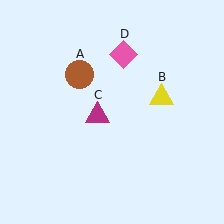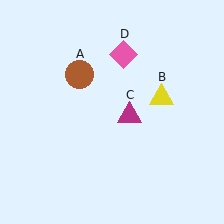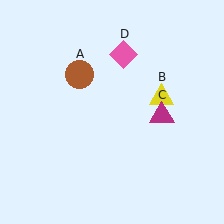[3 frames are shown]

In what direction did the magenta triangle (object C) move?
The magenta triangle (object C) moved right.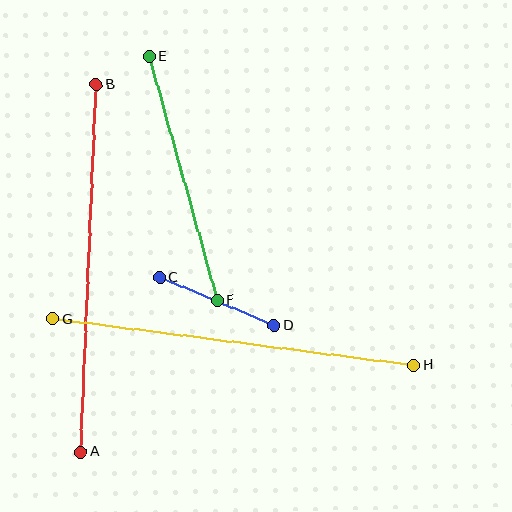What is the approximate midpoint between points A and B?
The midpoint is at approximately (89, 268) pixels.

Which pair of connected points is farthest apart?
Points A and B are farthest apart.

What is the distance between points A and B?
The distance is approximately 368 pixels.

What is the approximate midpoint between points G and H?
The midpoint is at approximately (233, 342) pixels.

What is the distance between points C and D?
The distance is approximately 124 pixels.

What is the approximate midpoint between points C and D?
The midpoint is at approximately (217, 301) pixels.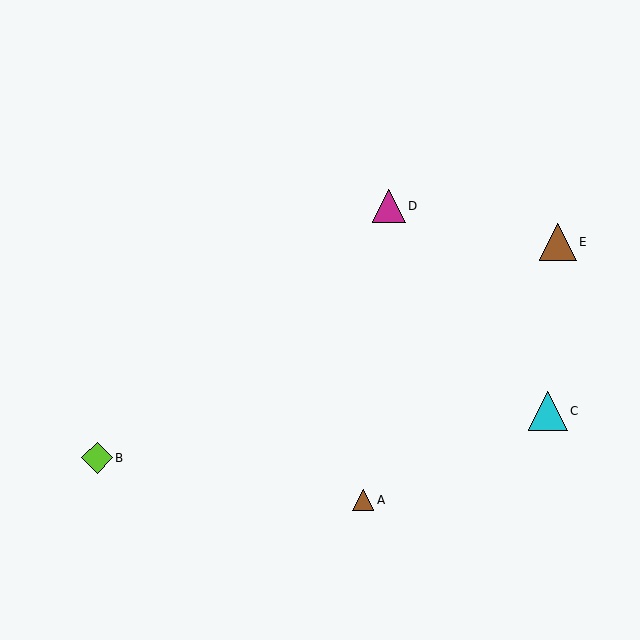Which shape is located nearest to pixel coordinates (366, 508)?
The brown triangle (labeled A) at (363, 500) is nearest to that location.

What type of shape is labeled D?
Shape D is a magenta triangle.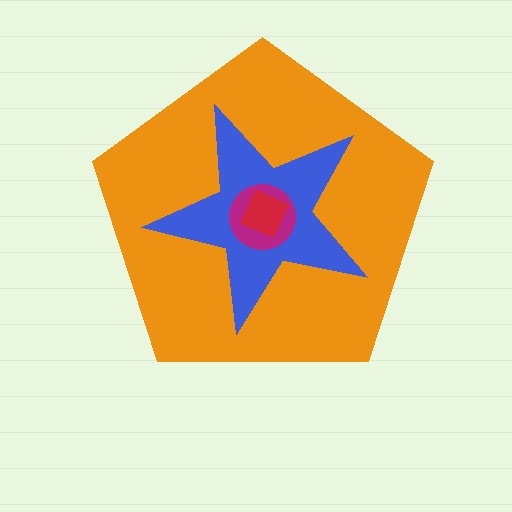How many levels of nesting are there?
4.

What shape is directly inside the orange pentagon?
The blue star.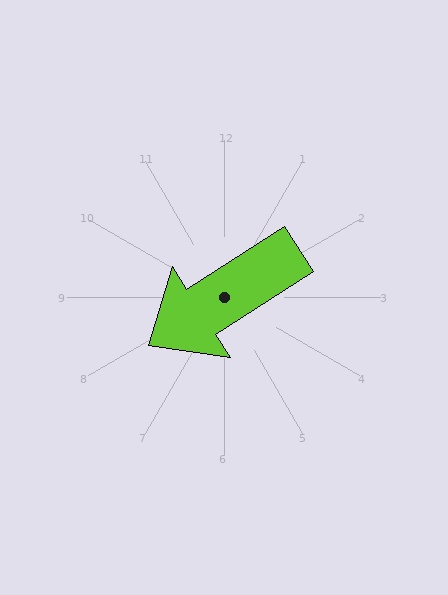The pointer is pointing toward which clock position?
Roughly 8 o'clock.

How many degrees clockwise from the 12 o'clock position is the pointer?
Approximately 237 degrees.